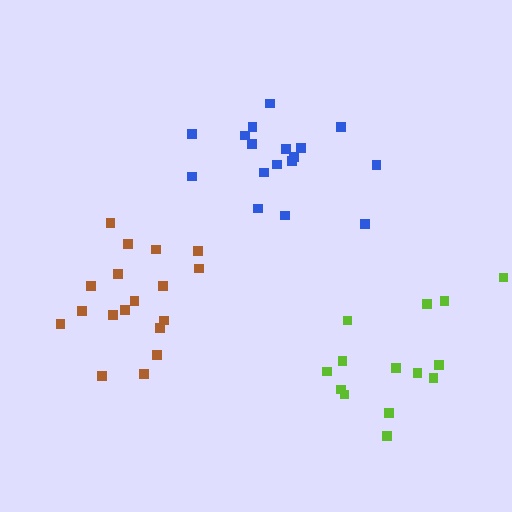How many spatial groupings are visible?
There are 3 spatial groupings.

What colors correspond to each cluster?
The clusters are colored: blue, brown, lime.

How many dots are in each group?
Group 1: 18 dots, Group 2: 18 dots, Group 3: 14 dots (50 total).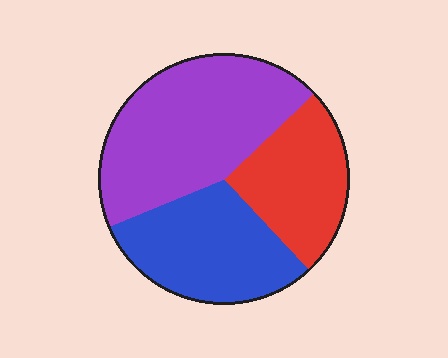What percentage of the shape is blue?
Blue covers roughly 30% of the shape.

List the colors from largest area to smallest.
From largest to smallest: purple, blue, red.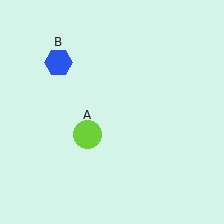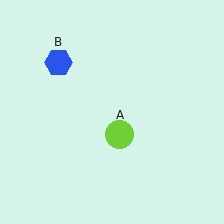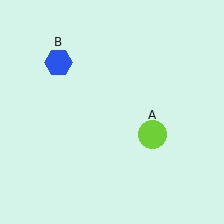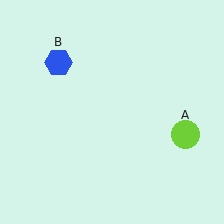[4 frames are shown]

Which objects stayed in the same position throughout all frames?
Blue hexagon (object B) remained stationary.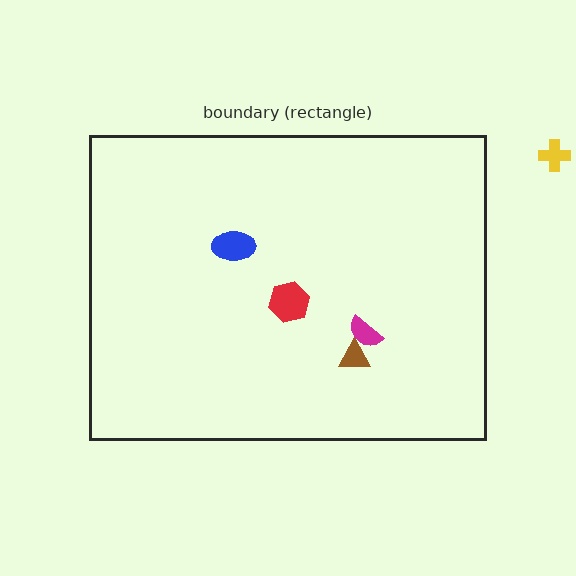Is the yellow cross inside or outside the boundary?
Outside.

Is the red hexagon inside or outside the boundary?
Inside.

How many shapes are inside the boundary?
4 inside, 1 outside.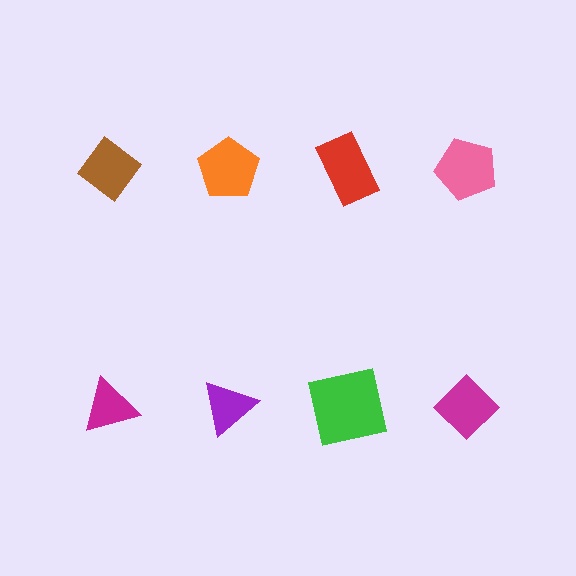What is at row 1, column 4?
A pink pentagon.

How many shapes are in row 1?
4 shapes.